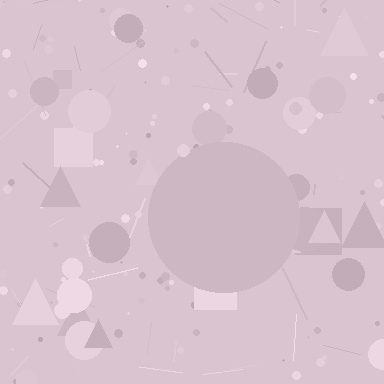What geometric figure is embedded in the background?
A circle is embedded in the background.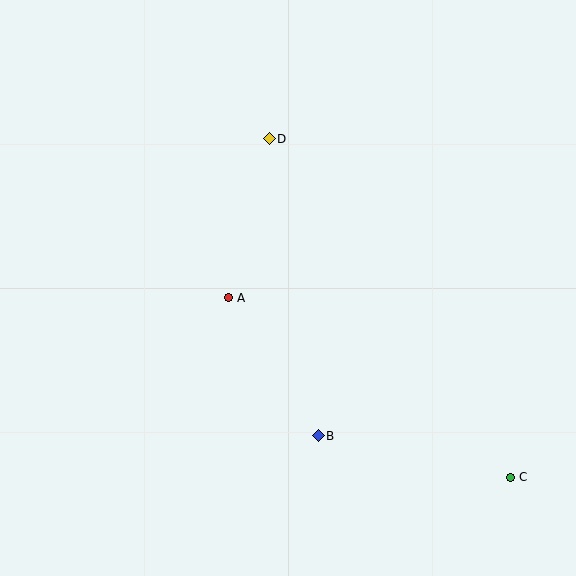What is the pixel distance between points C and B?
The distance between C and B is 197 pixels.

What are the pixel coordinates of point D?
Point D is at (269, 139).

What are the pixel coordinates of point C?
Point C is at (511, 477).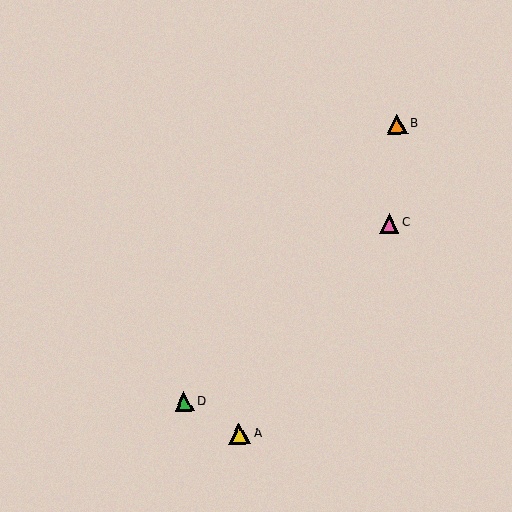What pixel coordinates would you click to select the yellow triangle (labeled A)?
Click at (239, 434) to select the yellow triangle A.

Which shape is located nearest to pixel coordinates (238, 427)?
The yellow triangle (labeled A) at (239, 434) is nearest to that location.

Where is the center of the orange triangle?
The center of the orange triangle is at (397, 124).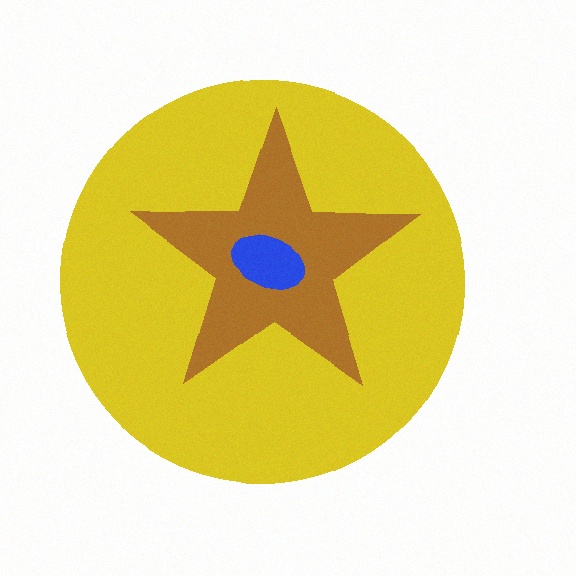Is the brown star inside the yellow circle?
Yes.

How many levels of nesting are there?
3.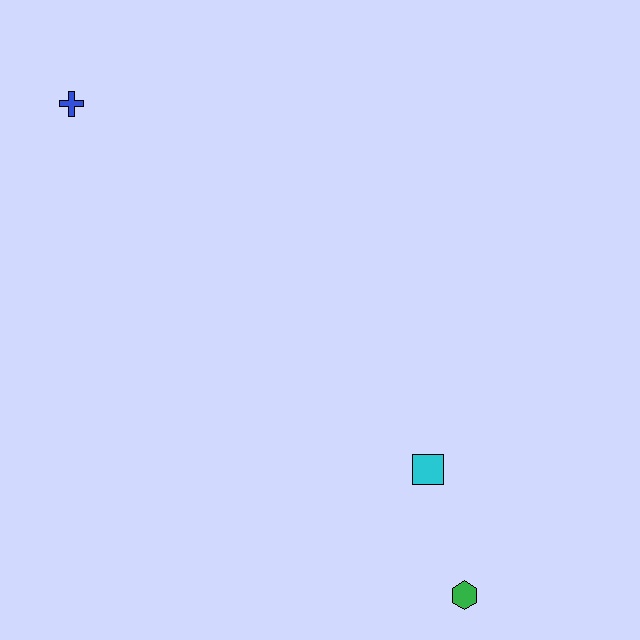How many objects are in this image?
There are 3 objects.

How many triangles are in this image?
There are no triangles.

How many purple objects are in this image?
There are no purple objects.